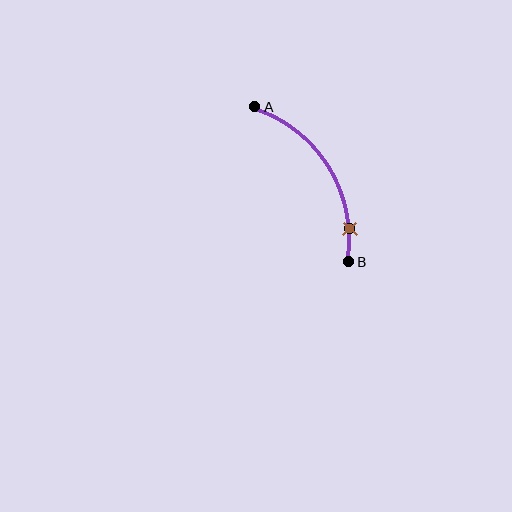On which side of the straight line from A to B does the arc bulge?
The arc bulges to the right of the straight line connecting A and B.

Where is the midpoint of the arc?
The arc midpoint is the point on the curve farthest from the straight line joining A and B. It sits to the right of that line.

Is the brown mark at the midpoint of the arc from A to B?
No. The brown mark lies on the arc but is closer to endpoint B. The arc midpoint would be at the point on the curve equidistant along the arc from both A and B.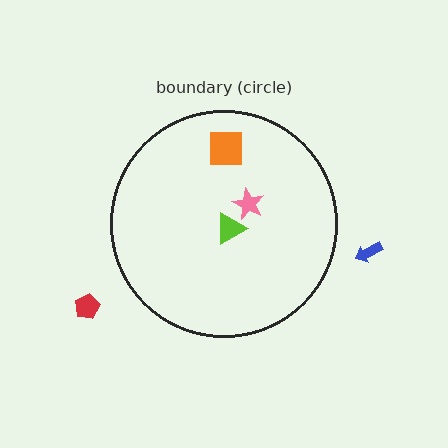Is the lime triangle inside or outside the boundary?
Inside.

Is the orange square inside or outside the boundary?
Inside.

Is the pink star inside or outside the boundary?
Inside.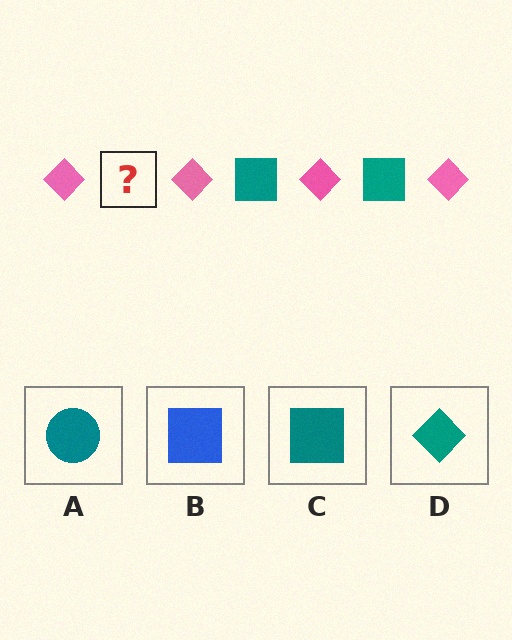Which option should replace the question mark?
Option C.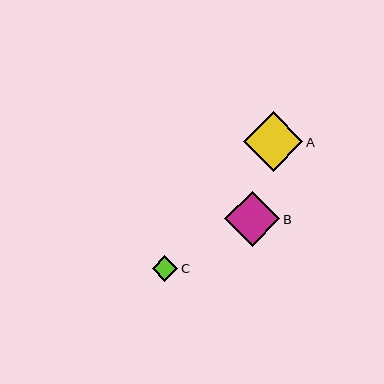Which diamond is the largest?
Diamond A is the largest with a size of approximately 60 pixels.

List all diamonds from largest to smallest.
From largest to smallest: A, B, C.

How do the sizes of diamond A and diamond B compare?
Diamond A and diamond B are approximately the same size.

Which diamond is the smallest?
Diamond C is the smallest with a size of approximately 25 pixels.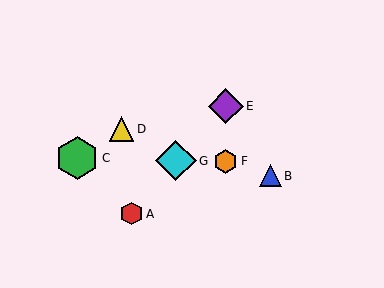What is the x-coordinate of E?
Object E is at x≈226.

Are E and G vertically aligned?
No, E is at x≈226 and G is at x≈176.